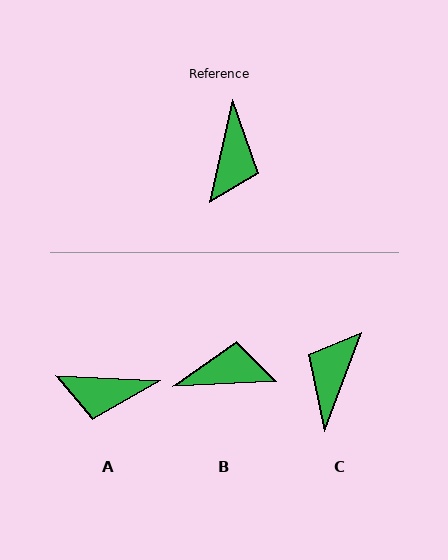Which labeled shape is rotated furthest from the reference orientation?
C, about 172 degrees away.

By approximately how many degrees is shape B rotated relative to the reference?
Approximately 105 degrees counter-clockwise.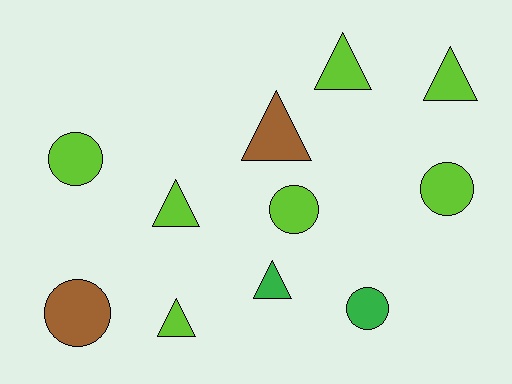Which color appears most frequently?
Lime, with 7 objects.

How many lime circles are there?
There are 3 lime circles.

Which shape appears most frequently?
Triangle, with 6 objects.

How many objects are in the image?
There are 11 objects.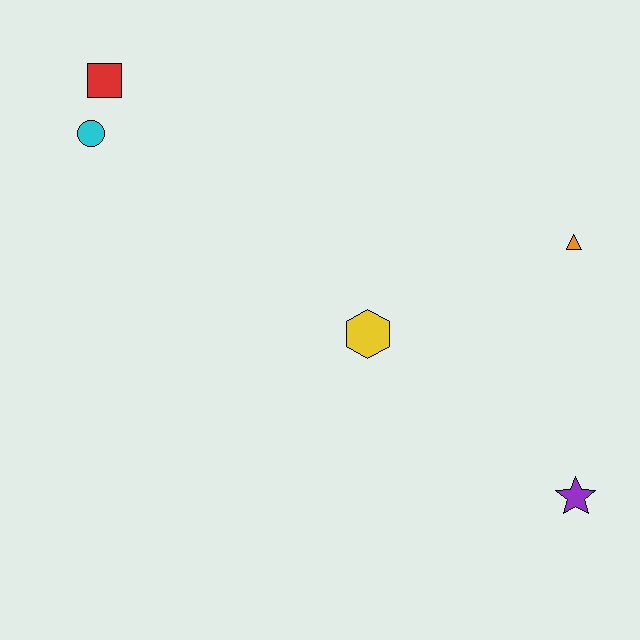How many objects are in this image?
There are 5 objects.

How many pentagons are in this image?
There are no pentagons.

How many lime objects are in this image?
There are no lime objects.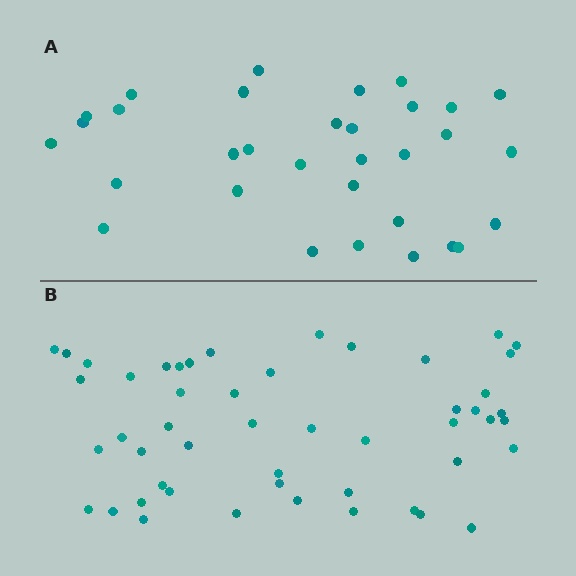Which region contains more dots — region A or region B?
Region B (the bottom region) has more dots.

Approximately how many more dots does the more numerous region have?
Region B has approximately 20 more dots than region A.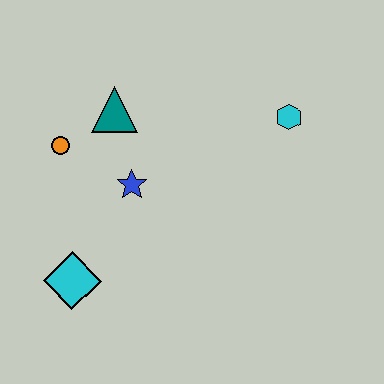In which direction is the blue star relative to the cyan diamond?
The blue star is above the cyan diamond.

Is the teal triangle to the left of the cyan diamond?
No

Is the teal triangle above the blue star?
Yes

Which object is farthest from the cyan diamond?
The cyan hexagon is farthest from the cyan diamond.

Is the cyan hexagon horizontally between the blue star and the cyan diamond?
No